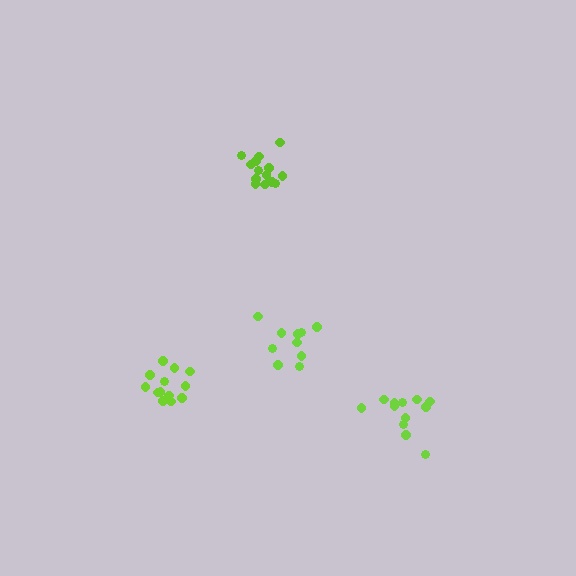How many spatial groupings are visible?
There are 4 spatial groupings.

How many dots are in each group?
Group 1: 14 dots, Group 2: 10 dots, Group 3: 12 dots, Group 4: 13 dots (49 total).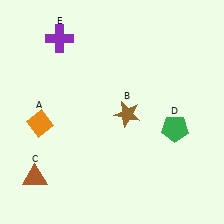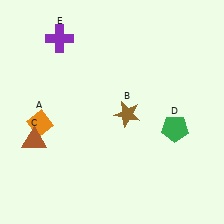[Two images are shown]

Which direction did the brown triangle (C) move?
The brown triangle (C) moved up.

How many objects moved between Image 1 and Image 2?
1 object moved between the two images.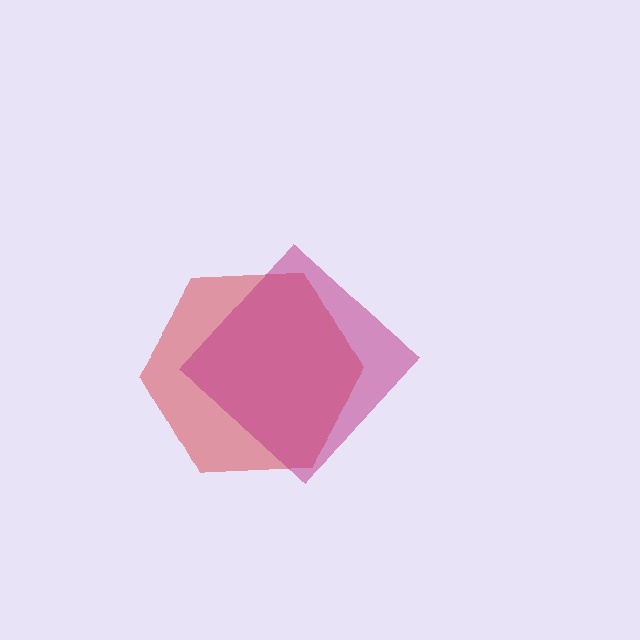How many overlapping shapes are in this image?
There are 2 overlapping shapes in the image.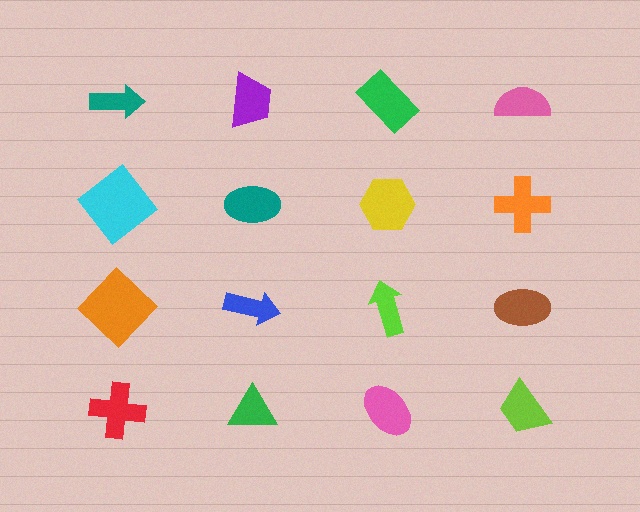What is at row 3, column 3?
A lime arrow.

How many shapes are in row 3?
4 shapes.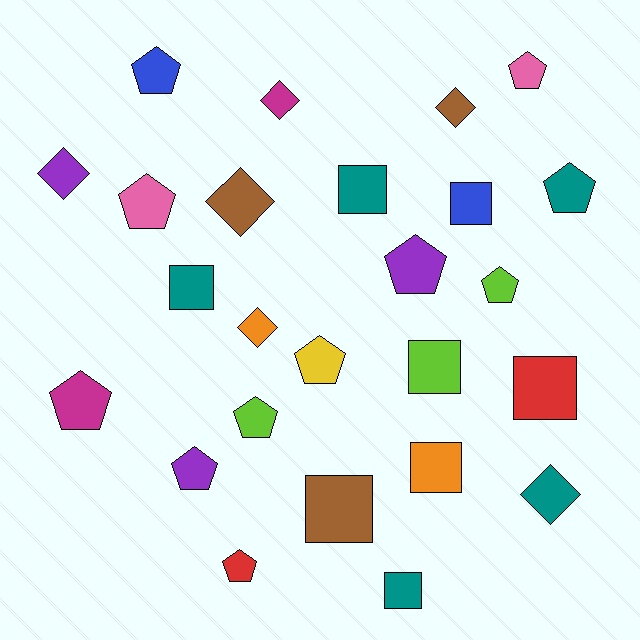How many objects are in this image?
There are 25 objects.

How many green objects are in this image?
There are no green objects.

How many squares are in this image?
There are 8 squares.